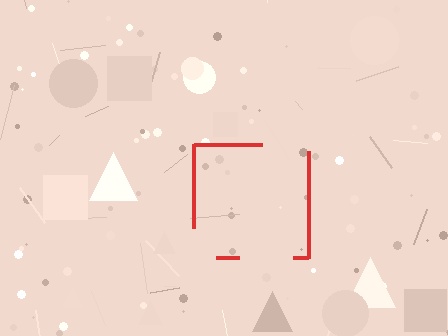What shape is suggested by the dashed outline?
The dashed outline suggests a square.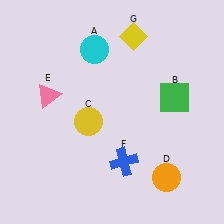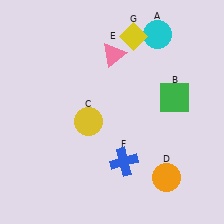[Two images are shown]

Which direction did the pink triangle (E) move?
The pink triangle (E) moved right.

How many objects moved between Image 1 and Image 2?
2 objects moved between the two images.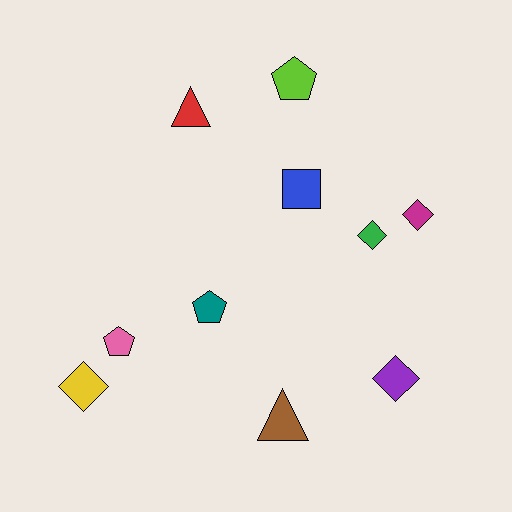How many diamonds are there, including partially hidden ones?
There are 4 diamonds.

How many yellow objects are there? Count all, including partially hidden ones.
There is 1 yellow object.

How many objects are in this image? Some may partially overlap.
There are 10 objects.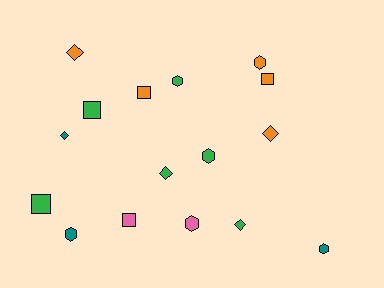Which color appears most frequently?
Green, with 6 objects.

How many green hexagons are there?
There are 2 green hexagons.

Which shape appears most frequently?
Hexagon, with 6 objects.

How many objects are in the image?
There are 16 objects.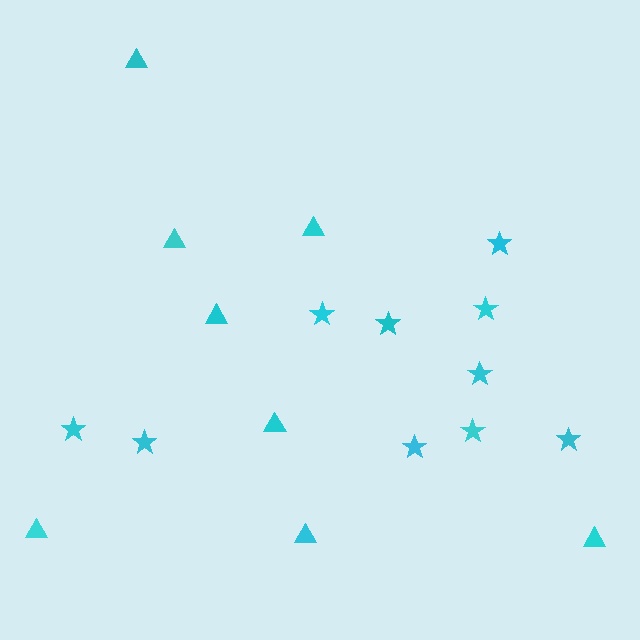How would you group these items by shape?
There are 2 groups: one group of triangles (8) and one group of stars (10).